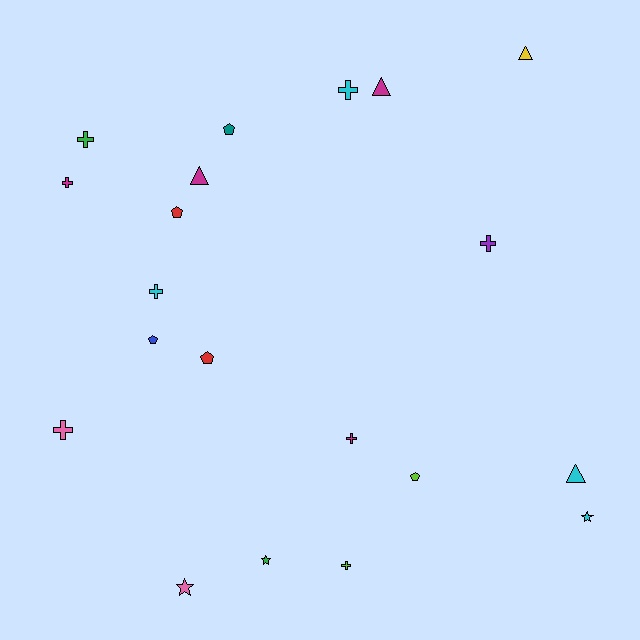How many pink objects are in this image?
There are 2 pink objects.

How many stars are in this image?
There are 3 stars.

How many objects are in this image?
There are 20 objects.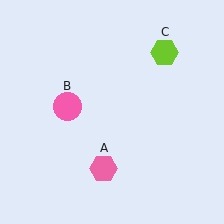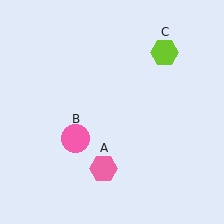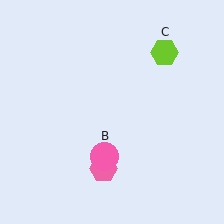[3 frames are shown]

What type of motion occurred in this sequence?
The pink circle (object B) rotated counterclockwise around the center of the scene.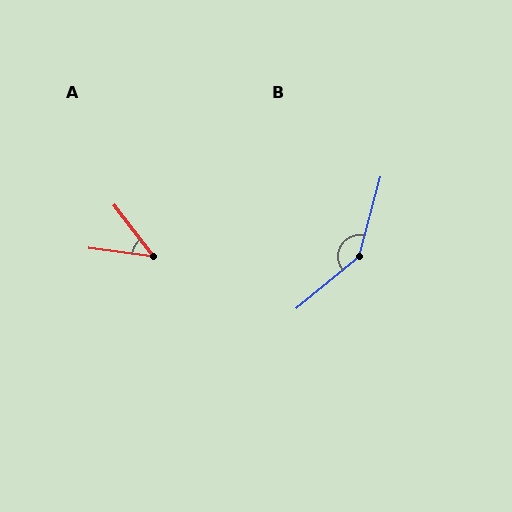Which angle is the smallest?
A, at approximately 45 degrees.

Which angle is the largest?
B, at approximately 145 degrees.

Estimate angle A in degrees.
Approximately 45 degrees.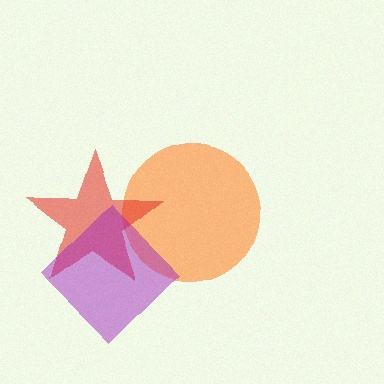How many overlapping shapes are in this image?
There are 3 overlapping shapes in the image.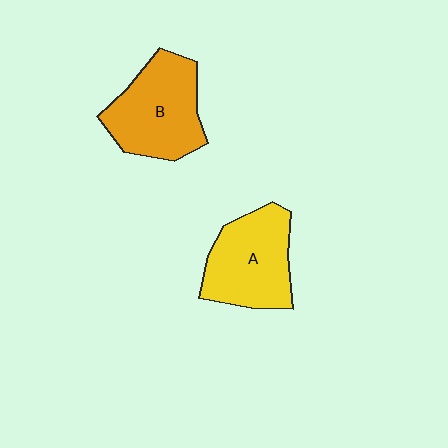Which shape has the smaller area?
Shape A (yellow).